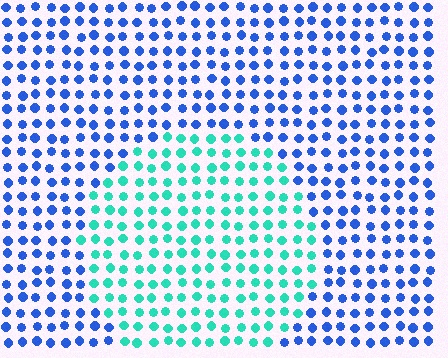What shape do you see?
I see a circle.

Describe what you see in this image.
The image is filled with small blue elements in a uniform arrangement. A circle-shaped region is visible where the elements are tinted to a slightly different hue, forming a subtle color boundary.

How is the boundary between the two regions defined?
The boundary is defined purely by a slight shift in hue (about 56 degrees). Spacing, size, and orientation are identical on both sides.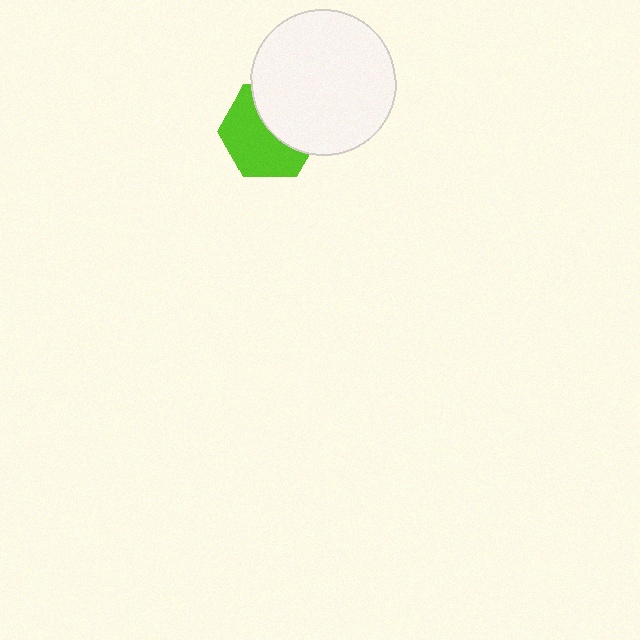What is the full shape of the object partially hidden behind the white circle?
The partially hidden object is a lime hexagon.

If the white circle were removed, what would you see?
You would see the complete lime hexagon.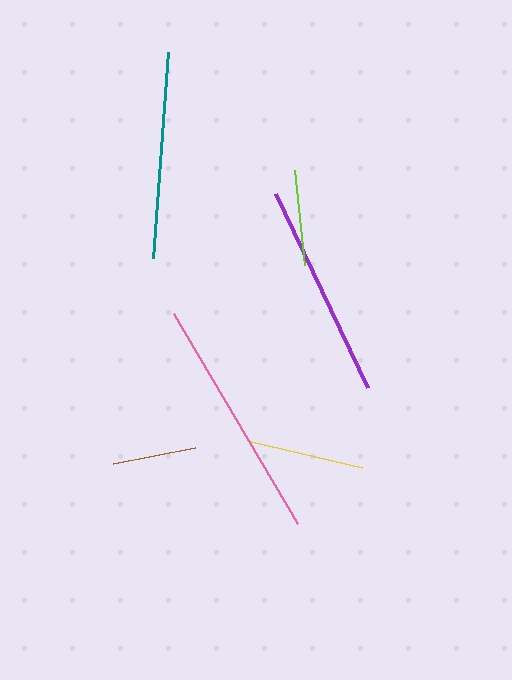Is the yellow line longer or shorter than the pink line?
The pink line is longer than the yellow line.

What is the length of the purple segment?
The purple segment is approximately 215 pixels long.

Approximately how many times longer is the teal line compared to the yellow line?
The teal line is approximately 1.8 times the length of the yellow line.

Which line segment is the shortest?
The brown line is the shortest at approximately 84 pixels.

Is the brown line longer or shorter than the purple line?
The purple line is longer than the brown line.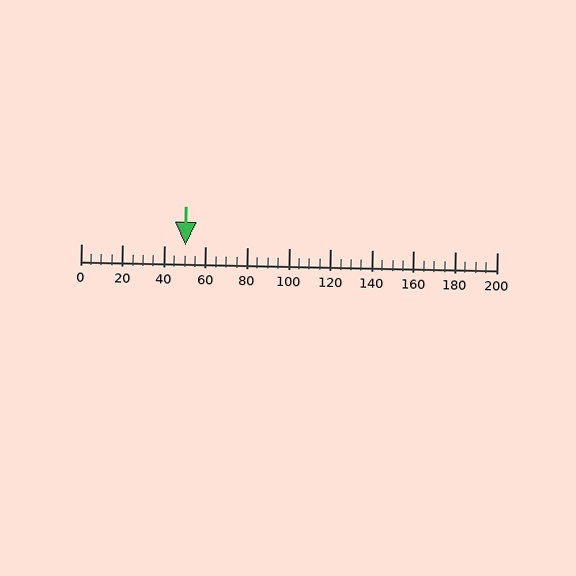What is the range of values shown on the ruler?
The ruler shows values from 0 to 200.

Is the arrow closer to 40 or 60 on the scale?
The arrow is closer to 60.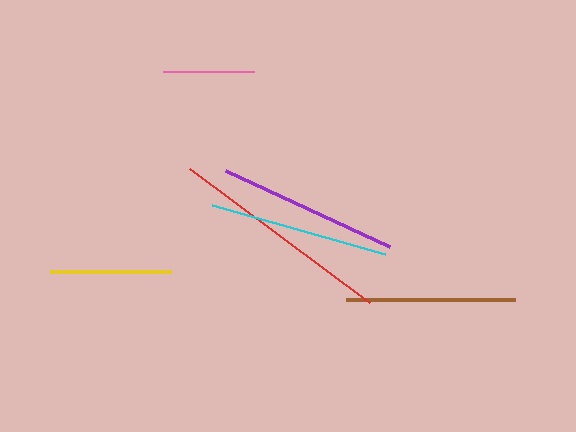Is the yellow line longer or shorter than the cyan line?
The cyan line is longer than the yellow line.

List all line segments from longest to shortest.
From longest to shortest: red, purple, cyan, brown, yellow, pink.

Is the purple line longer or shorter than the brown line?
The purple line is longer than the brown line.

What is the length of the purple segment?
The purple segment is approximately 181 pixels long.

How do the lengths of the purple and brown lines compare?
The purple and brown lines are approximately the same length.